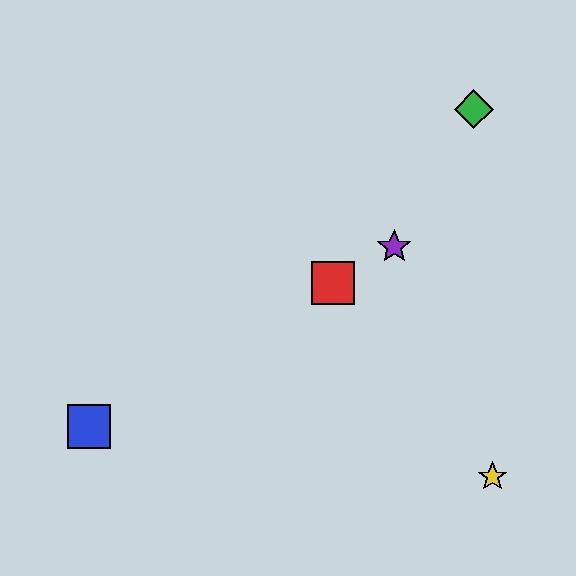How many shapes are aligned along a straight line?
3 shapes (the red square, the blue square, the purple star) are aligned along a straight line.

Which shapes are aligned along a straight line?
The red square, the blue square, the purple star are aligned along a straight line.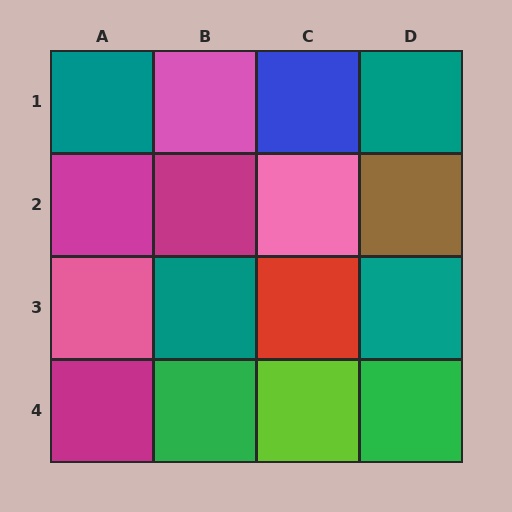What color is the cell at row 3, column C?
Red.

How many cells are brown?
1 cell is brown.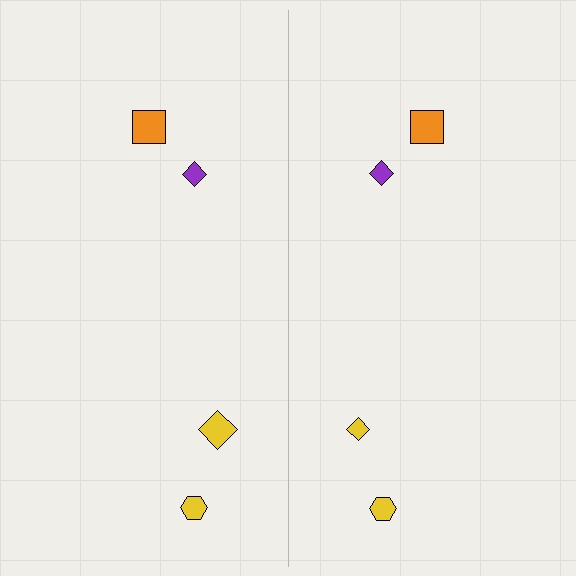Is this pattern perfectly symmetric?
No, the pattern is not perfectly symmetric. The yellow diamond on the right side has a different size than its mirror counterpart.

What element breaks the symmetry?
The yellow diamond on the right side has a different size than its mirror counterpart.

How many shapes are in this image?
There are 8 shapes in this image.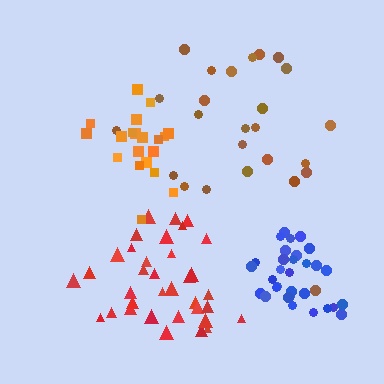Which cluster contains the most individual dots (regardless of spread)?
Red (35).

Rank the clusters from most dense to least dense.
blue, orange, red, brown.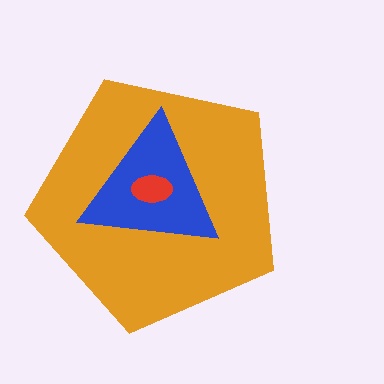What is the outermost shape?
The orange pentagon.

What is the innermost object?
The red ellipse.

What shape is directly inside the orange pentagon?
The blue triangle.